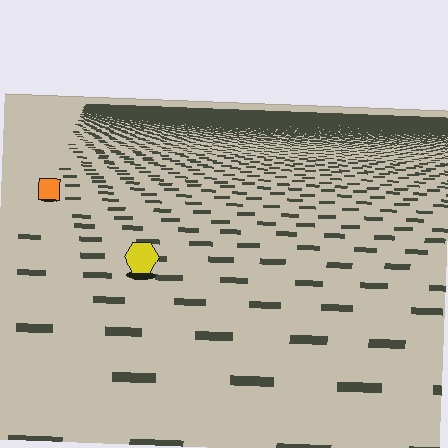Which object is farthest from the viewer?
The orange square is farthest from the viewer. It appears smaller and the ground texture around it is denser.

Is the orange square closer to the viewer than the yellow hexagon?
No. The yellow hexagon is closer — you can tell from the texture gradient: the ground texture is coarser near it.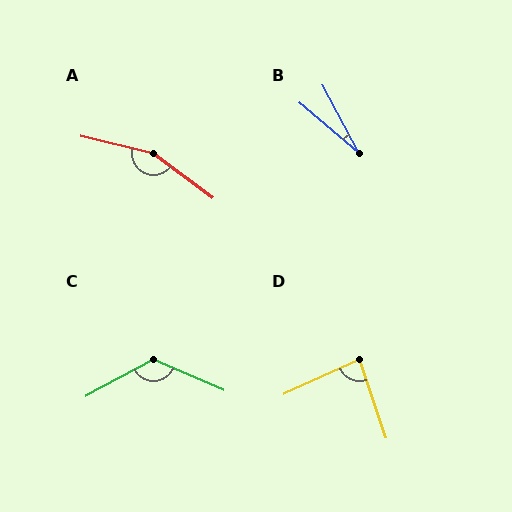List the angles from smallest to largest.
B (22°), D (85°), C (128°), A (157°).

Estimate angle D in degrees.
Approximately 85 degrees.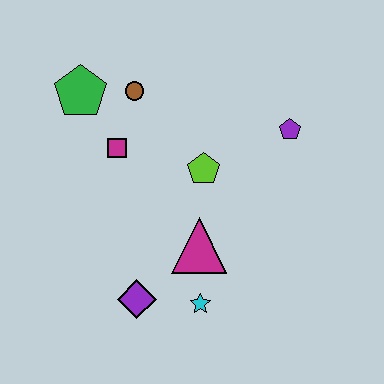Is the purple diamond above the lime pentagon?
No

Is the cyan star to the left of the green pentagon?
No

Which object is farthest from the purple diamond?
The purple pentagon is farthest from the purple diamond.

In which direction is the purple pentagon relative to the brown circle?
The purple pentagon is to the right of the brown circle.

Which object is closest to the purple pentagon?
The lime pentagon is closest to the purple pentagon.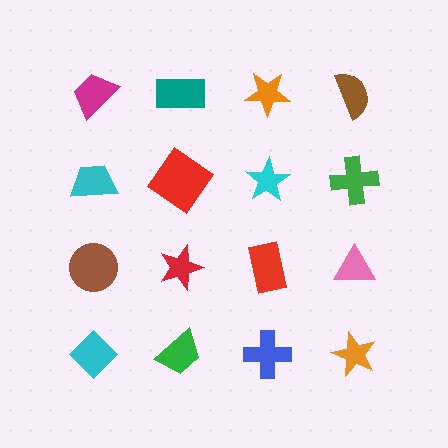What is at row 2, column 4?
A green cross.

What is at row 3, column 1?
A brown circle.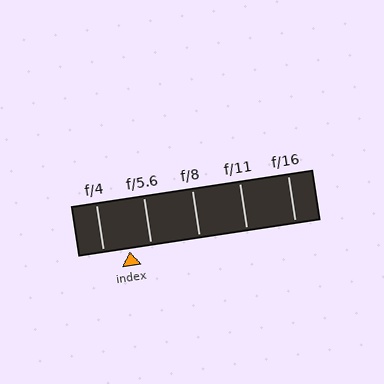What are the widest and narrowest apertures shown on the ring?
The widest aperture shown is f/4 and the narrowest is f/16.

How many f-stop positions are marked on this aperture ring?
There are 5 f-stop positions marked.